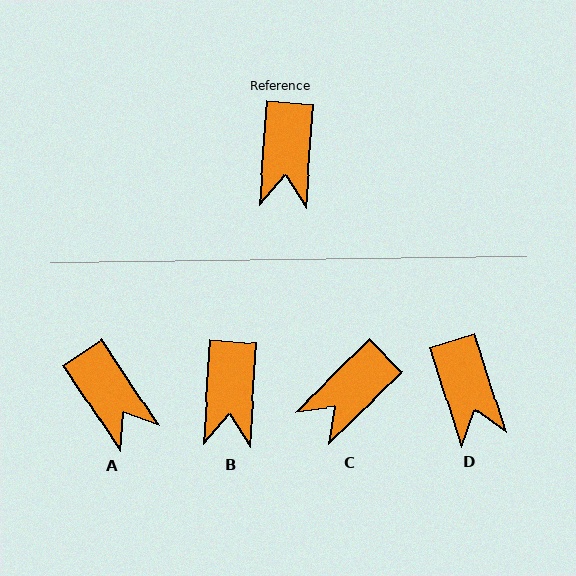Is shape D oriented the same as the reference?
No, it is off by about 21 degrees.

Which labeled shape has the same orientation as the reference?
B.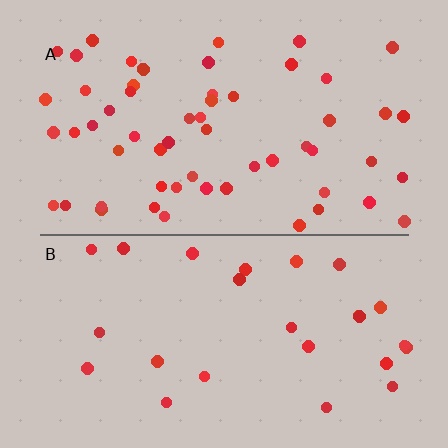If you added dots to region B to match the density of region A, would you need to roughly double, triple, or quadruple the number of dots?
Approximately double.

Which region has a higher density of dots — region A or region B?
A (the top).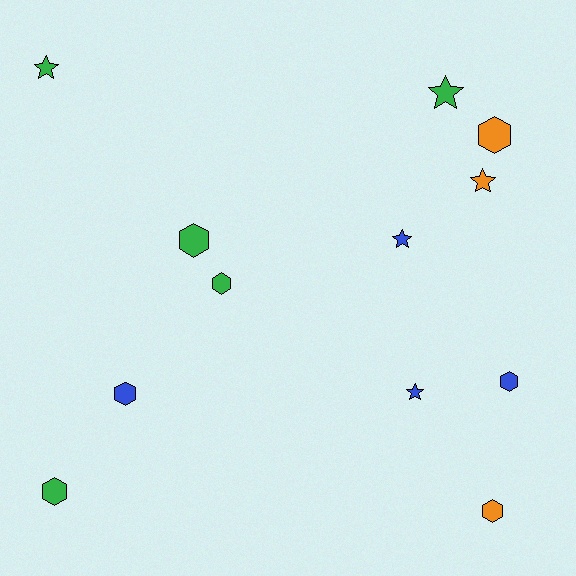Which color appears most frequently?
Green, with 5 objects.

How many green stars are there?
There are 2 green stars.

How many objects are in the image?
There are 12 objects.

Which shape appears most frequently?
Hexagon, with 7 objects.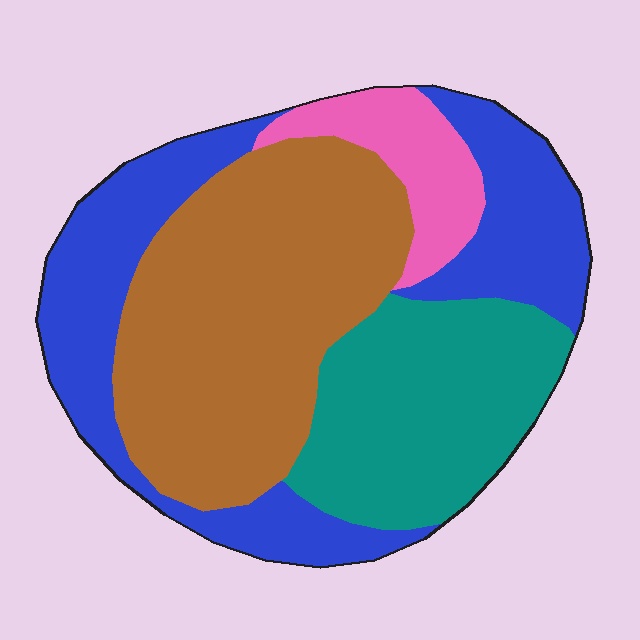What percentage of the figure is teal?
Teal covers about 25% of the figure.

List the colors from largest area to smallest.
From largest to smallest: brown, blue, teal, pink.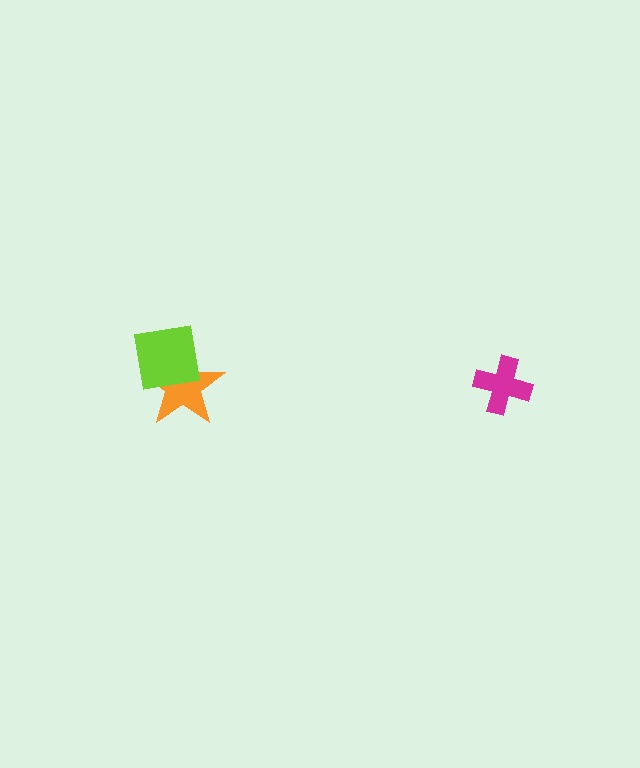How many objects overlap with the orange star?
1 object overlaps with the orange star.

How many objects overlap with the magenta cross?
0 objects overlap with the magenta cross.